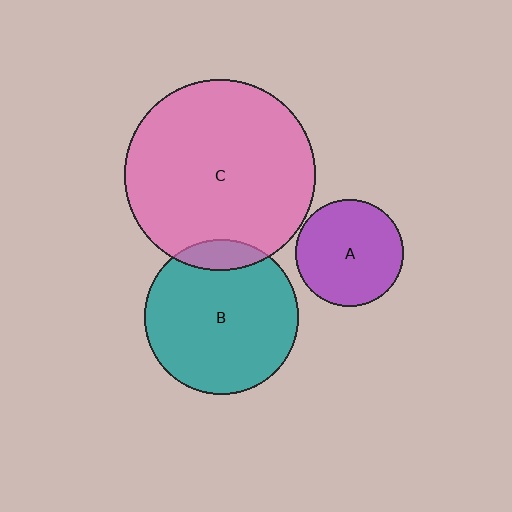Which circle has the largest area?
Circle C (pink).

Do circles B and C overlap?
Yes.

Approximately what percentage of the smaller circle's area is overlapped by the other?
Approximately 10%.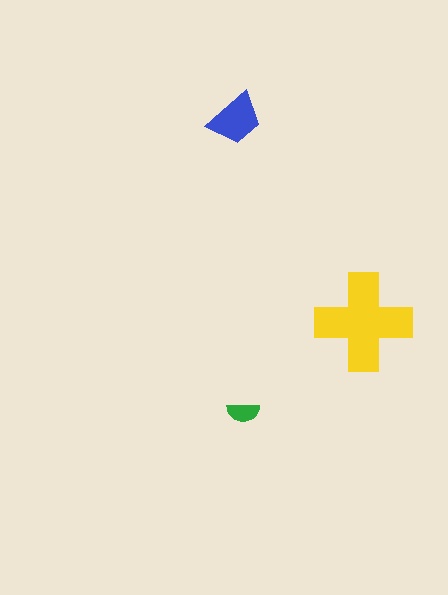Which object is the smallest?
The green semicircle.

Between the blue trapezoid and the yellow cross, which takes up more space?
The yellow cross.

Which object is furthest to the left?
The blue trapezoid is leftmost.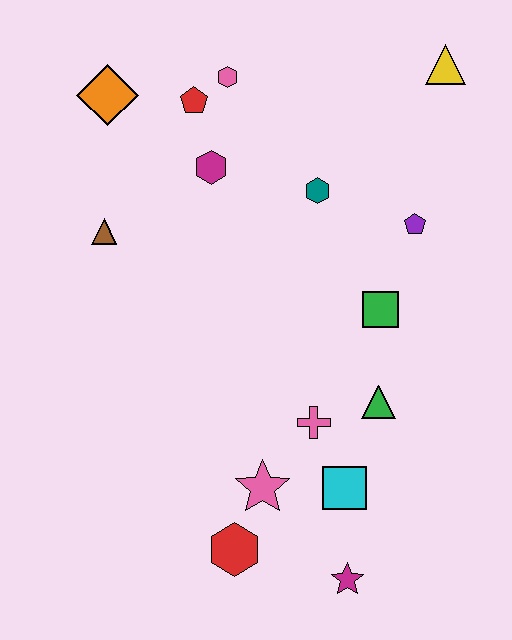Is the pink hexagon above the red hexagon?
Yes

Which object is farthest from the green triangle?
The orange diamond is farthest from the green triangle.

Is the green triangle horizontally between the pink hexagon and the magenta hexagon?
No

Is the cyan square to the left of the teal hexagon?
No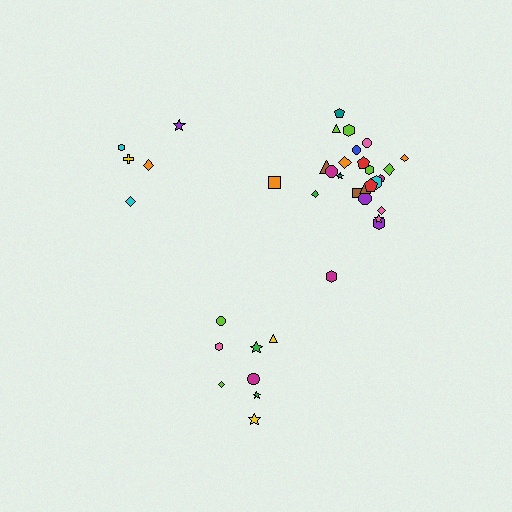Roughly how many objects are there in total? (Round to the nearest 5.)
Roughly 40 objects in total.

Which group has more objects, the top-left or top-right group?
The top-right group.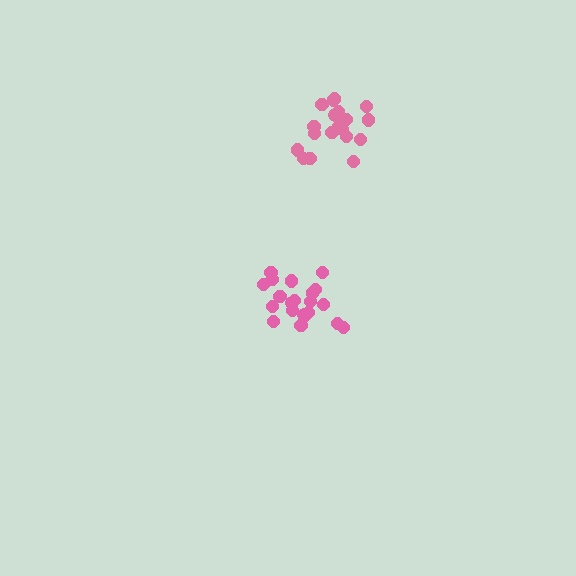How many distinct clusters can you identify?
There are 2 distinct clusters.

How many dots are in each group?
Group 1: 21 dots, Group 2: 20 dots (41 total).